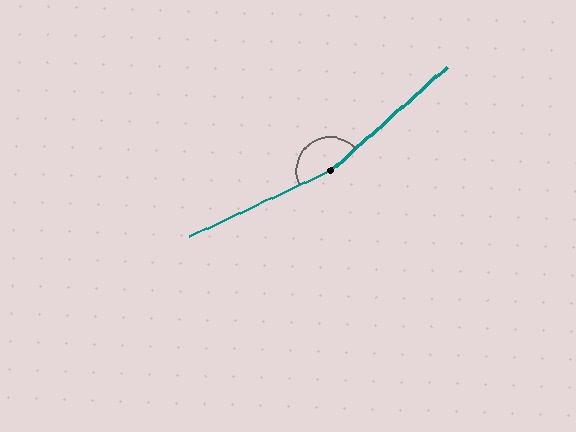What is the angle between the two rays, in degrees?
Approximately 163 degrees.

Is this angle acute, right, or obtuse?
It is obtuse.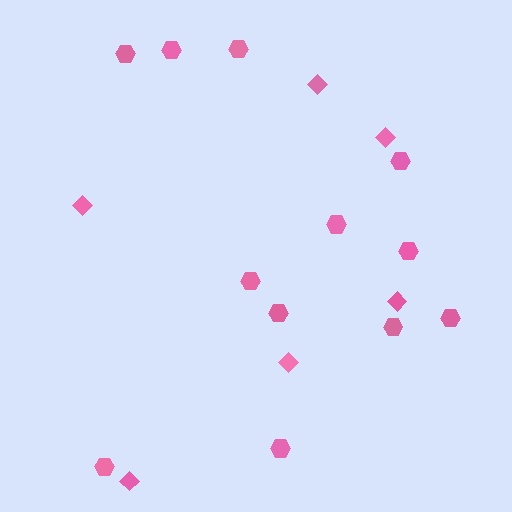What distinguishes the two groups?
There are 2 groups: one group of hexagons (12) and one group of diamonds (6).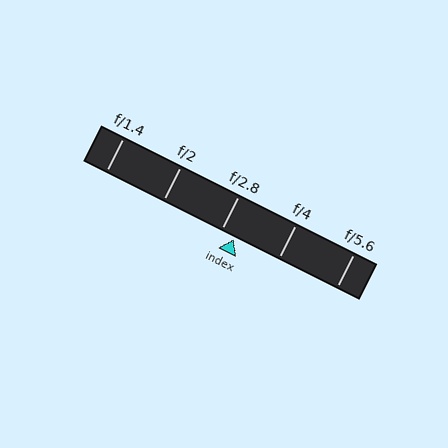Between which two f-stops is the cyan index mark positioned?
The index mark is between f/2.8 and f/4.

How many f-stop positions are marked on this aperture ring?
There are 5 f-stop positions marked.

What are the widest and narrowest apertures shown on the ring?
The widest aperture shown is f/1.4 and the narrowest is f/5.6.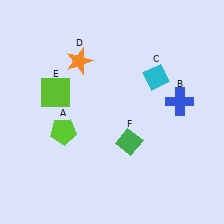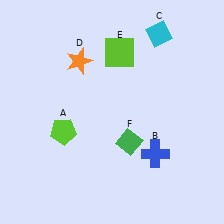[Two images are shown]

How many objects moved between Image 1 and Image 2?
3 objects moved between the two images.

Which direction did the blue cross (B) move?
The blue cross (B) moved down.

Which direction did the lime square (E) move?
The lime square (E) moved right.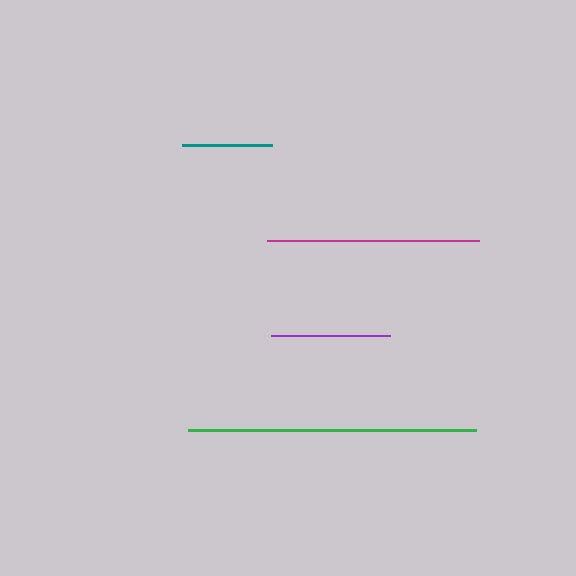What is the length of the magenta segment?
The magenta segment is approximately 212 pixels long.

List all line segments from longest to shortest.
From longest to shortest: green, magenta, purple, teal.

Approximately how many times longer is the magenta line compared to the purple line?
The magenta line is approximately 1.8 times the length of the purple line.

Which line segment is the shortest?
The teal line is the shortest at approximately 90 pixels.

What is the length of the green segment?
The green segment is approximately 288 pixels long.